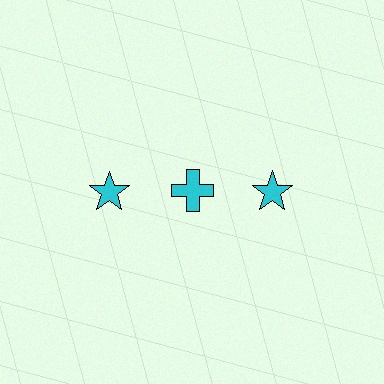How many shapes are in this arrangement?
There are 3 shapes arranged in a grid pattern.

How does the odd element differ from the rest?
It has a different shape: cross instead of star.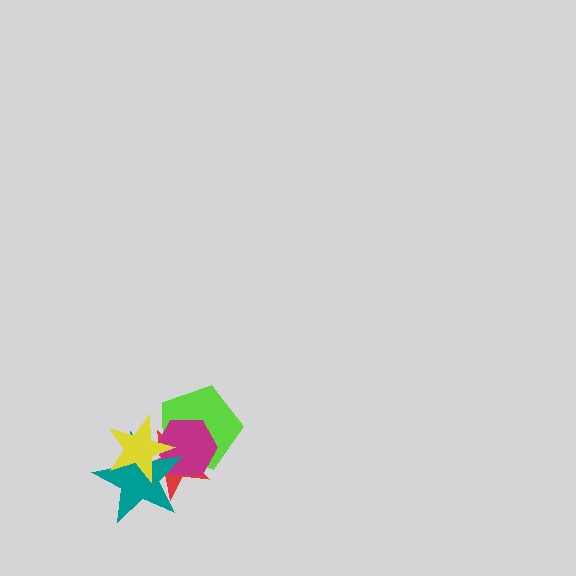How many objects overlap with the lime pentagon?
4 objects overlap with the lime pentagon.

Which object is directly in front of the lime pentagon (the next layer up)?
The red star is directly in front of the lime pentagon.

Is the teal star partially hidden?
Yes, it is partially covered by another shape.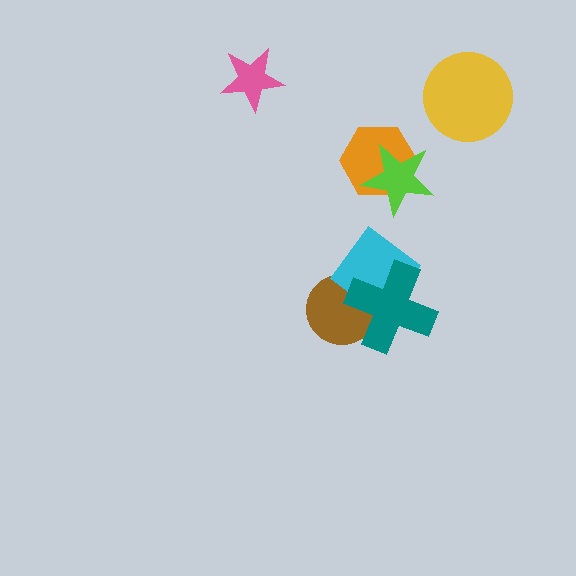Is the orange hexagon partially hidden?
Yes, it is partially covered by another shape.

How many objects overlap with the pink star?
0 objects overlap with the pink star.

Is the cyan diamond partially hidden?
Yes, it is partially covered by another shape.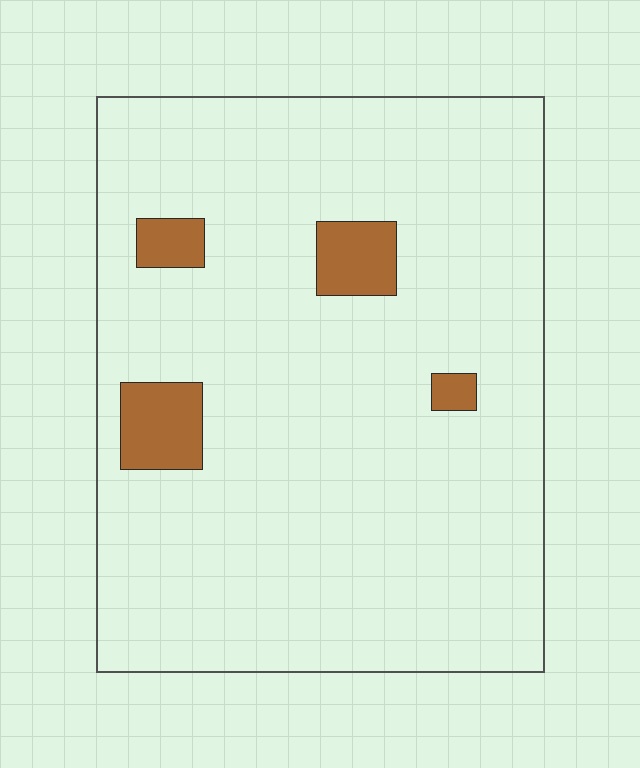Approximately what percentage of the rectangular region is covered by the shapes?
Approximately 5%.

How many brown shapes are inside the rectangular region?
4.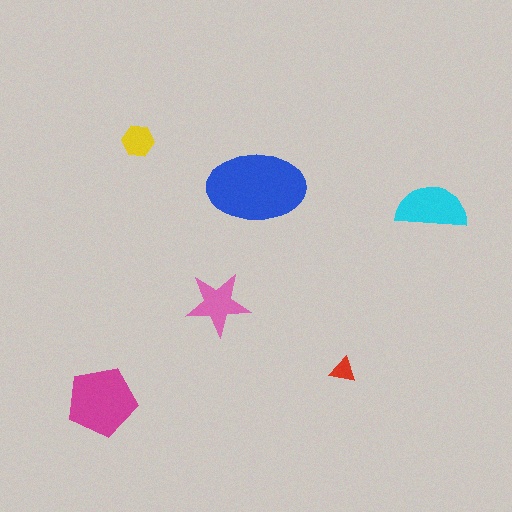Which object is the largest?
The blue ellipse.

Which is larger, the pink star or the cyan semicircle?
The cyan semicircle.